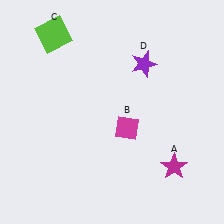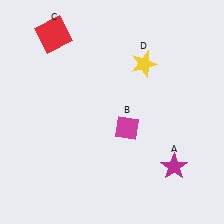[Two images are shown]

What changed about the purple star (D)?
In Image 1, D is purple. In Image 2, it changed to yellow.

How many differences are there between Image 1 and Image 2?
There are 2 differences between the two images.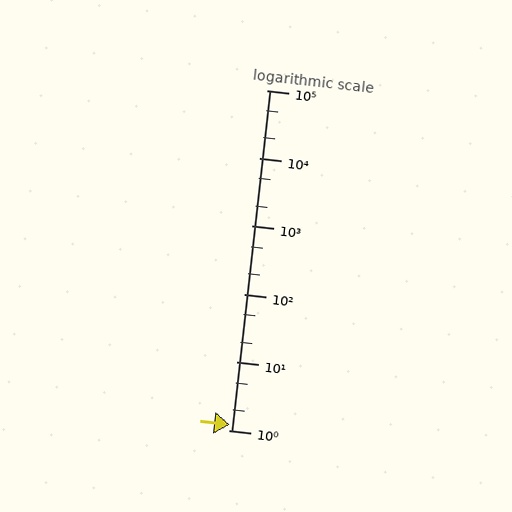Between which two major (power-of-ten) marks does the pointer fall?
The pointer is between 1 and 10.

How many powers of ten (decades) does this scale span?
The scale spans 5 decades, from 1 to 100000.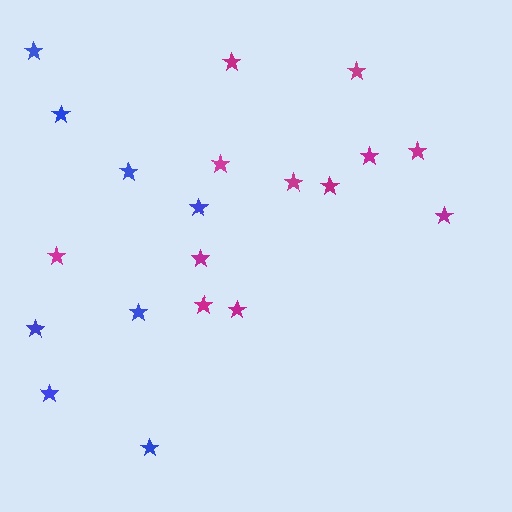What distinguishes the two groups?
There are 2 groups: one group of magenta stars (12) and one group of blue stars (8).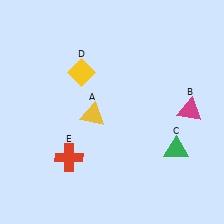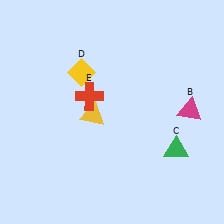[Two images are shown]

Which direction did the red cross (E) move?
The red cross (E) moved up.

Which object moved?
The red cross (E) moved up.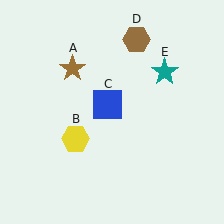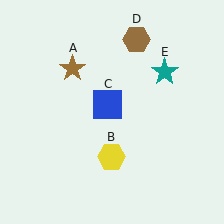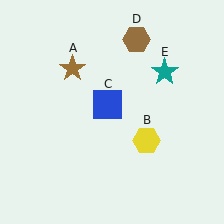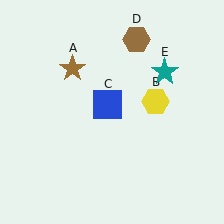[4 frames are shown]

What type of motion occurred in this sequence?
The yellow hexagon (object B) rotated counterclockwise around the center of the scene.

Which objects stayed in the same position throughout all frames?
Brown star (object A) and blue square (object C) and brown hexagon (object D) and teal star (object E) remained stationary.